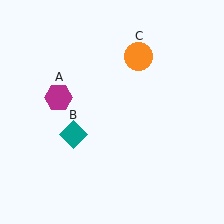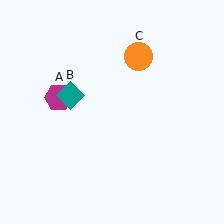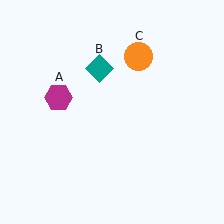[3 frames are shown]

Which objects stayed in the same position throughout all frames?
Magenta hexagon (object A) and orange circle (object C) remained stationary.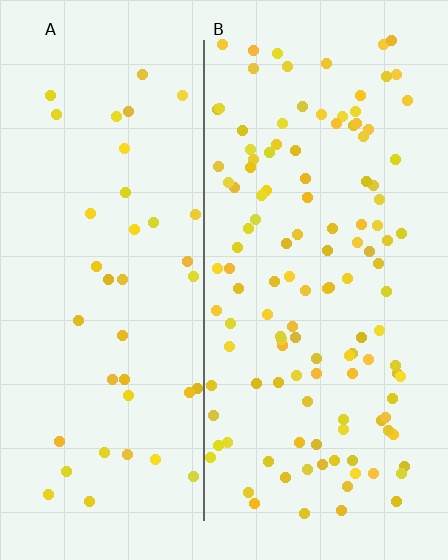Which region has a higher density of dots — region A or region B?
B (the right).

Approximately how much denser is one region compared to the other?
Approximately 3.0× — region B over region A.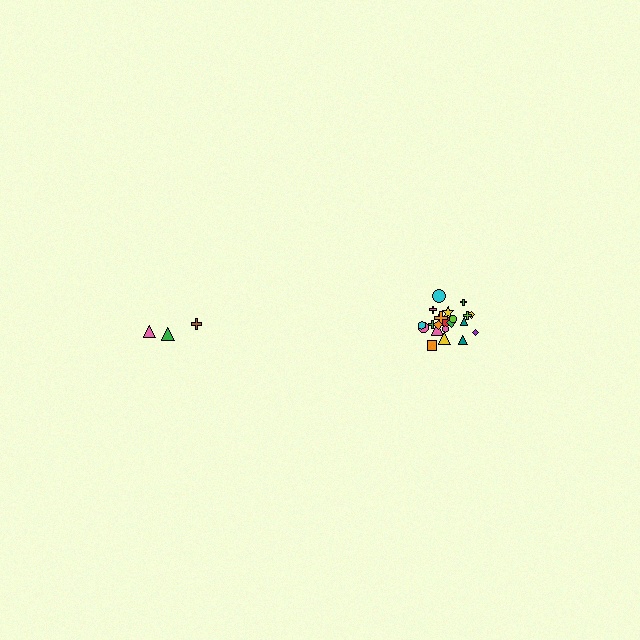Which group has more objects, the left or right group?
The right group.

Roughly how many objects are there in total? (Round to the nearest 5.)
Roughly 25 objects in total.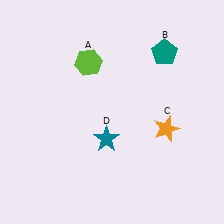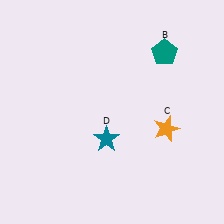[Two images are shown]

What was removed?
The lime hexagon (A) was removed in Image 2.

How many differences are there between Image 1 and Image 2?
There is 1 difference between the two images.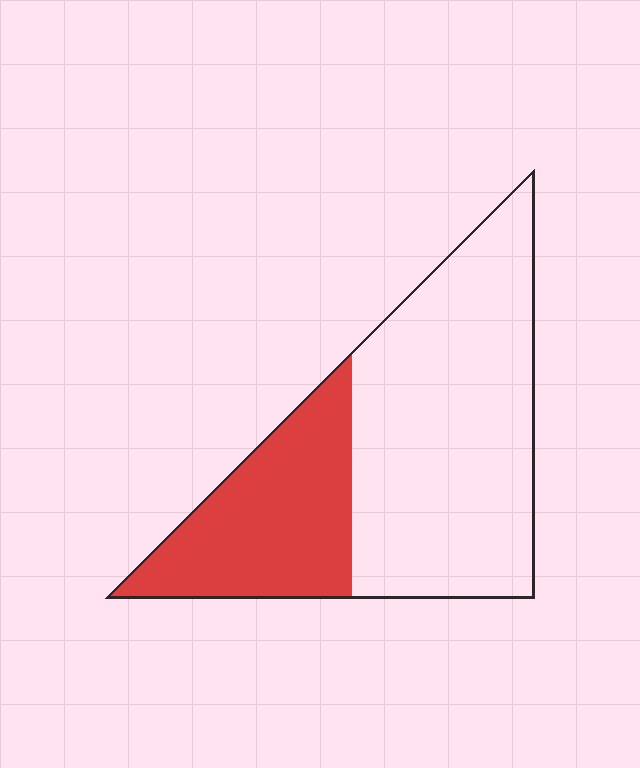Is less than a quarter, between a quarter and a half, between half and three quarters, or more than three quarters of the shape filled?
Between a quarter and a half.